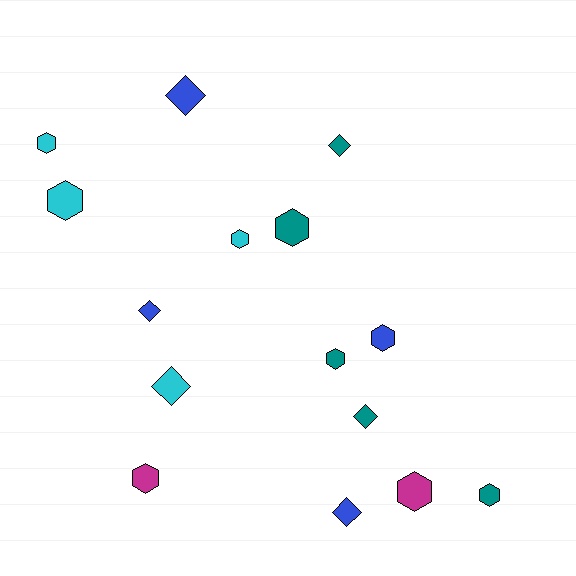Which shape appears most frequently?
Hexagon, with 9 objects.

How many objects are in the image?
There are 15 objects.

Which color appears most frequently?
Teal, with 5 objects.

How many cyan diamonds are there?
There is 1 cyan diamond.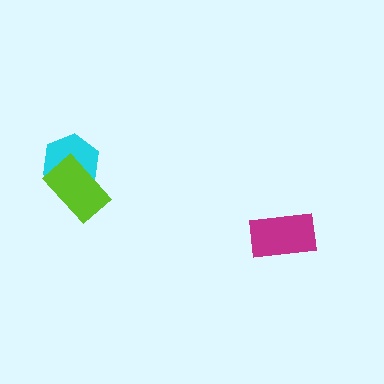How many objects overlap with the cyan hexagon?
1 object overlaps with the cyan hexagon.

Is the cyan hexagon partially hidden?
Yes, it is partially covered by another shape.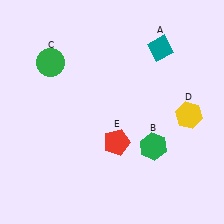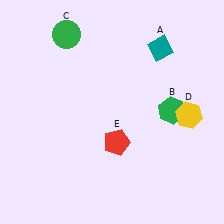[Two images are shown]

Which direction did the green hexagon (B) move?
The green hexagon (B) moved up.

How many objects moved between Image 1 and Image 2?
2 objects moved between the two images.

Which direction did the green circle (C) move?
The green circle (C) moved up.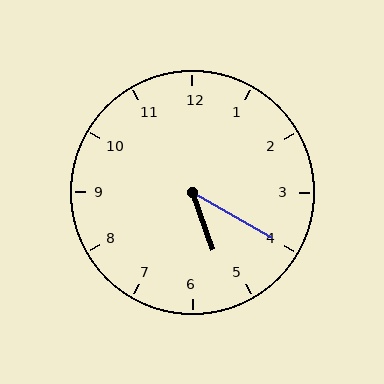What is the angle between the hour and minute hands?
Approximately 40 degrees.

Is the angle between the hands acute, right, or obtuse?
It is acute.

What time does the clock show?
5:20.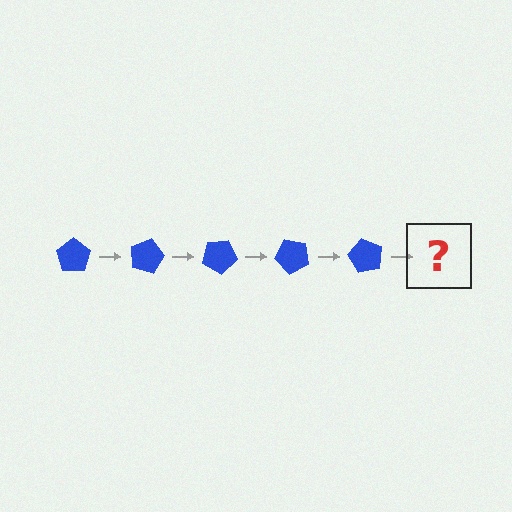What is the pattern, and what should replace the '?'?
The pattern is that the pentagon rotates 15 degrees each step. The '?' should be a blue pentagon rotated 75 degrees.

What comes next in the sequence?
The next element should be a blue pentagon rotated 75 degrees.